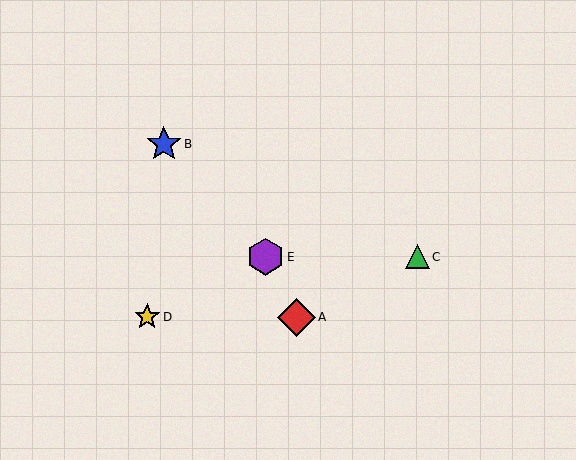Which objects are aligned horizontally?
Objects C, E are aligned horizontally.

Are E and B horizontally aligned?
No, E is at y≈257 and B is at y≈144.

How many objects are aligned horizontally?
2 objects (C, E) are aligned horizontally.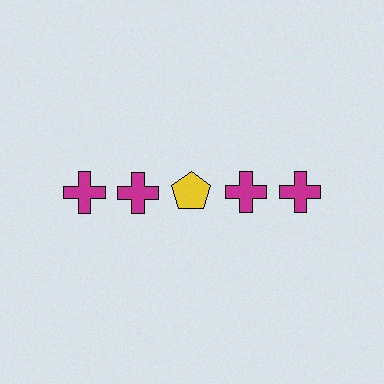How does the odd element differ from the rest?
It differs in both color (yellow instead of magenta) and shape (pentagon instead of cross).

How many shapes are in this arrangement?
There are 5 shapes arranged in a grid pattern.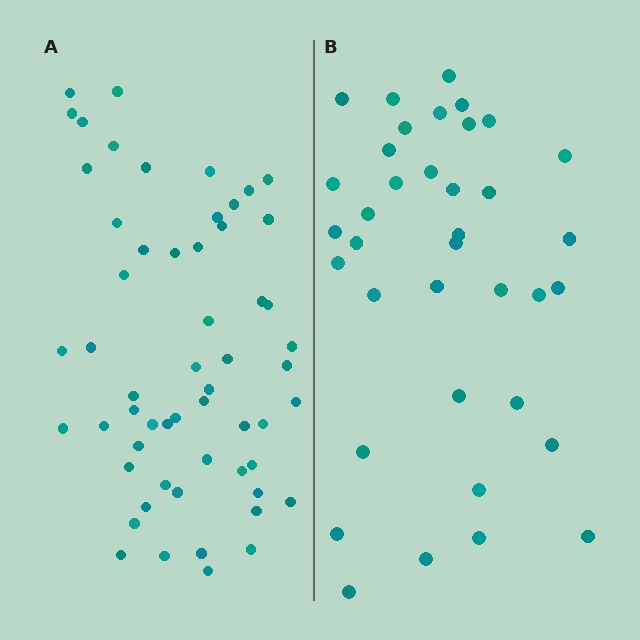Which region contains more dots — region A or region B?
Region A (the left region) has more dots.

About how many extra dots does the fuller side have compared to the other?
Region A has approximately 20 more dots than region B.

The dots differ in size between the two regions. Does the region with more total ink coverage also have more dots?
No. Region B has more total ink coverage because its dots are larger, but region A actually contains more individual dots. Total area can be misleading — the number of items is what matters here.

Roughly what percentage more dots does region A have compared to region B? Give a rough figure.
About 55% more.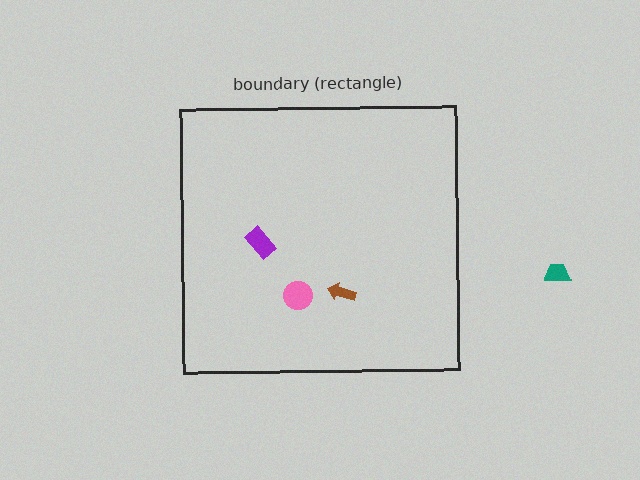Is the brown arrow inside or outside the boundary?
Inside.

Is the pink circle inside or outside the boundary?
Inside.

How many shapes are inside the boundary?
3 inside, 1 outside.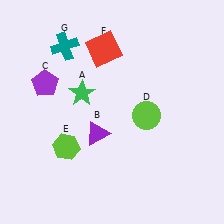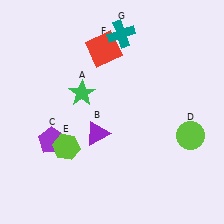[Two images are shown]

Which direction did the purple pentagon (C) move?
The purple pentagon (C) moved down.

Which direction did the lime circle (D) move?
The lime circle (D) moved right.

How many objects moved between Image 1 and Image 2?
3 objects moved between the two images.